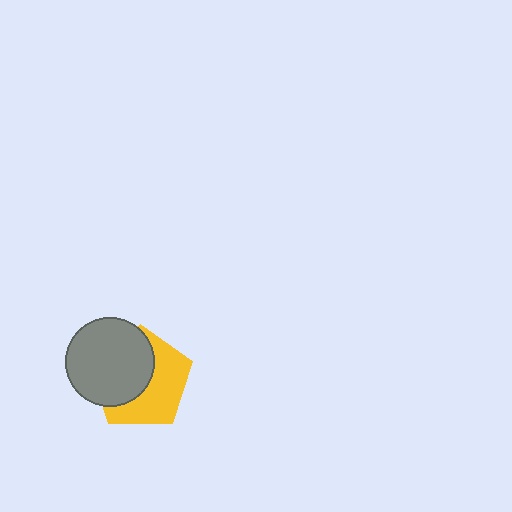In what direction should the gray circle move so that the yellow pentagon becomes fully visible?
The gray circle should move left. That is the shortest direction to clear the overlap and leave the yellow pentagon fully visible.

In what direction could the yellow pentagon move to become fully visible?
The yellow pentagon could move right. That would shift it out from behind the gray circle entirely.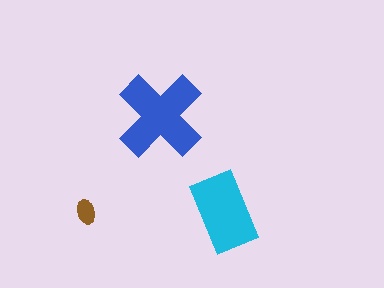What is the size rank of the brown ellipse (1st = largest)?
3rd.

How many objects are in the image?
There are 3 objects in the image.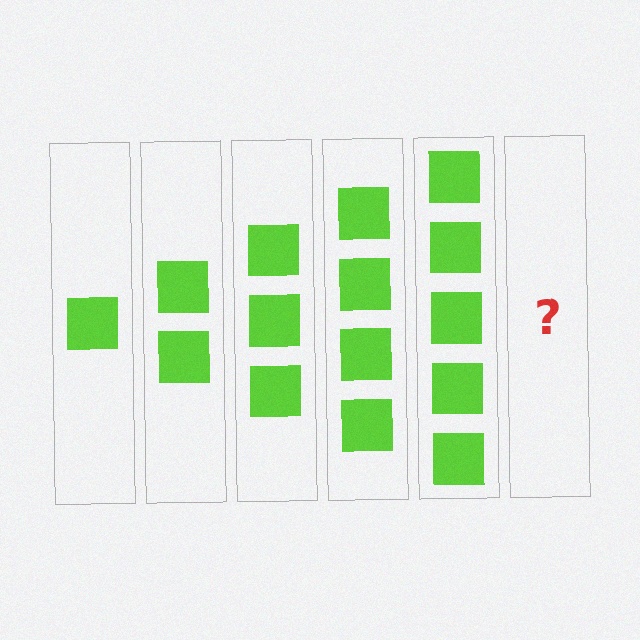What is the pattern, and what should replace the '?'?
The pattern is that each step adds one more square. The '?' should be 6 squares.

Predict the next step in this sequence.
The next step is 6 squares.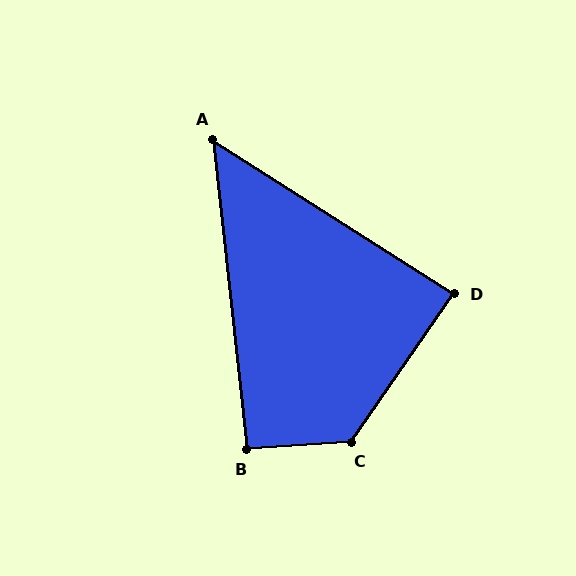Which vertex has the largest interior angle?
C, at approximately 129 degrees.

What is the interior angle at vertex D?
Approximately 88 degrees (approximately right).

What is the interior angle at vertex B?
Approximately 92 degrees (approximately right).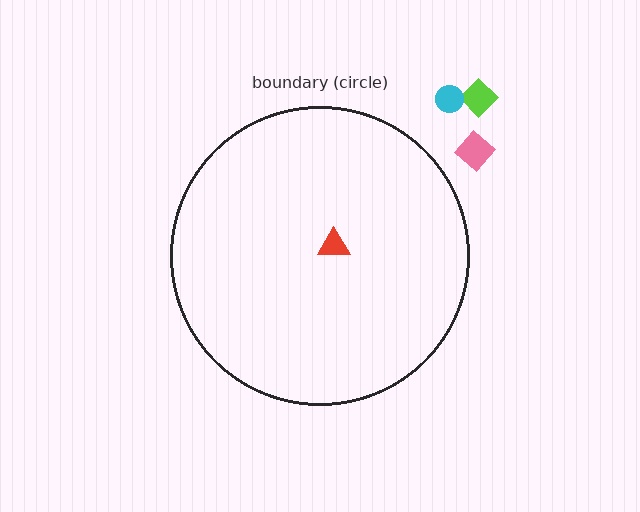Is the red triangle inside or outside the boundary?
Inside.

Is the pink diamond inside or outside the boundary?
Outside.